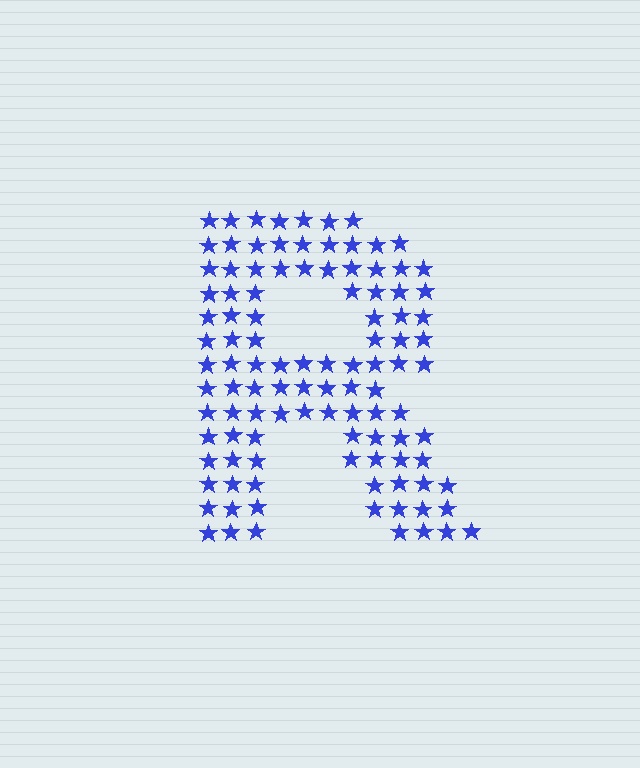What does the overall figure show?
The overall figure shows the letter R.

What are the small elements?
The small elements are stars.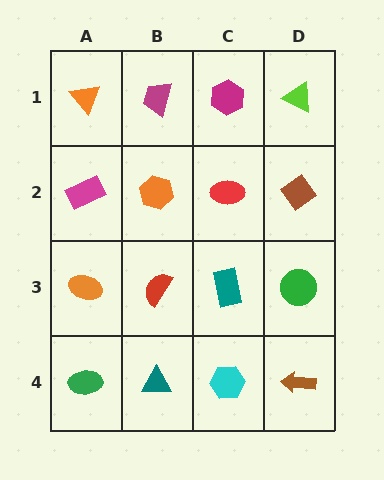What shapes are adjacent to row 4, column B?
A red semicircle (row 3, column B), a green ellipse (row 4, column A), a cyan hexagon (row 4, column C).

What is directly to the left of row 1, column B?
An orange triangle.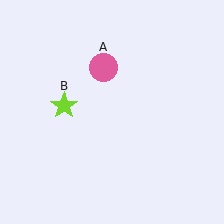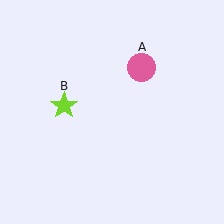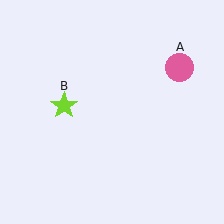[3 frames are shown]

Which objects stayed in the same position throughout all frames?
Lime star (object B) remained stationary.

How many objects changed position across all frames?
1 object changed position: pink circle (object A).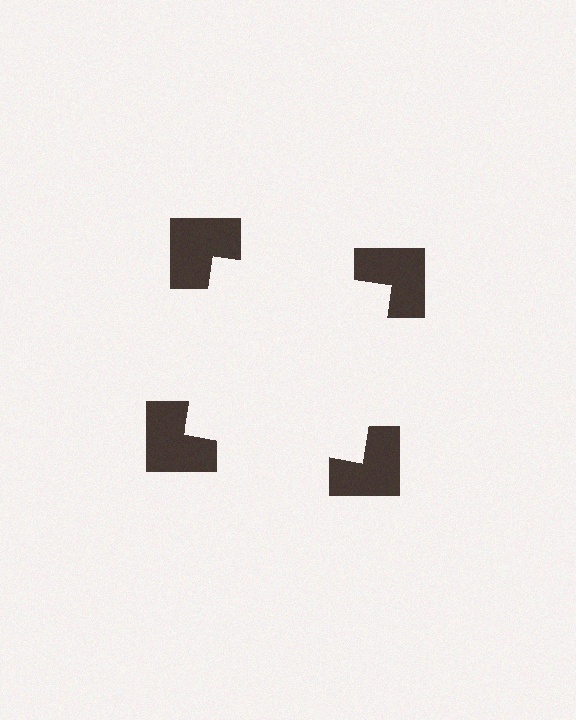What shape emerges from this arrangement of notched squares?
An illusory square — its edges are inferred from the aligned wedge cuts in the notched squares, not physically drawn.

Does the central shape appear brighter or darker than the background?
It typically appears slightly brighter than the background, even though no actual brightness change is drawn.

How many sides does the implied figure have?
4 sides.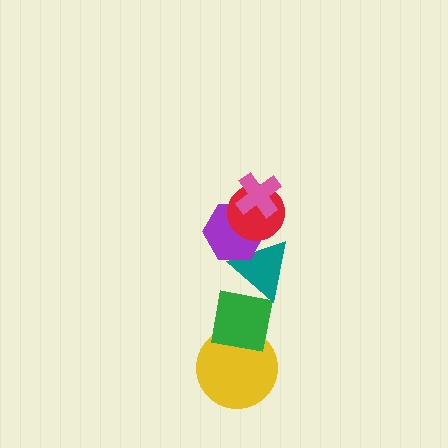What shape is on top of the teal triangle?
The purple hexagon is on top of the teal triangle.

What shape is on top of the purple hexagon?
The red circle is on top of the purple hexagon.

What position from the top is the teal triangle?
The teal triangle is 4th from the top.